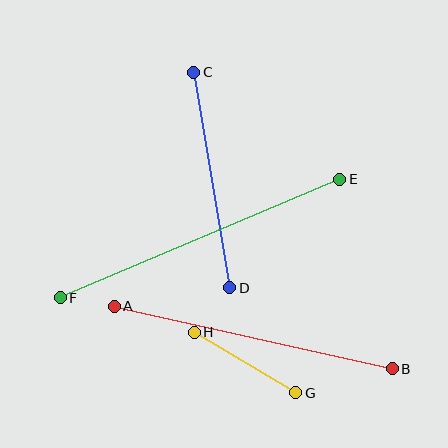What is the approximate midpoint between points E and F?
The midpoint is at approximately (200, 238) pixels.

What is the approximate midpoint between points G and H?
The midpoint is at approximately (245, 362) pixels.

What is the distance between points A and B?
The distance is approximately 285 pixels.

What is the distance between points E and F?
The distance is approximately 303 pixels.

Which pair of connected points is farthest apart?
Points E and F are farthest apart.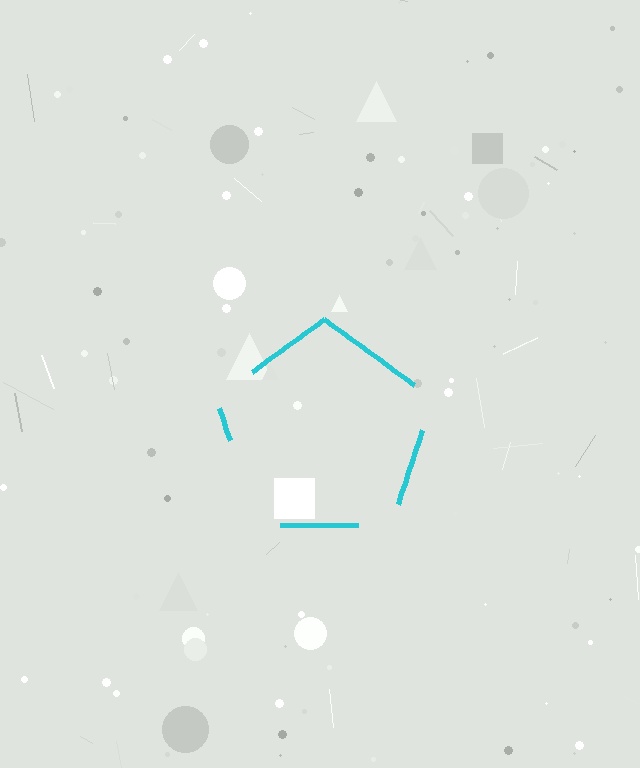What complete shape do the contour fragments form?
The contour fragments form a pentagon.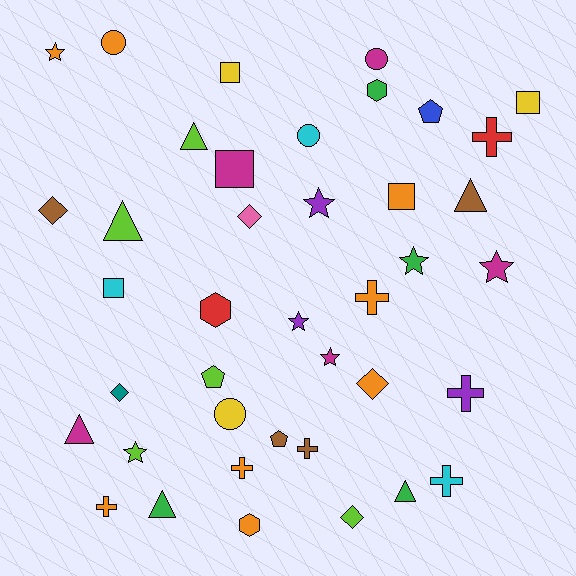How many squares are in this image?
There are 5 squares.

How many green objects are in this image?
There are 4 green objects.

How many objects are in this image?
There are 40 objects.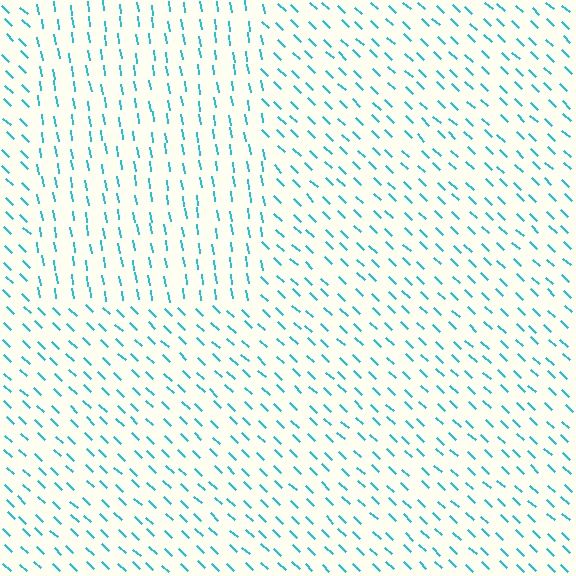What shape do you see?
I see a rectangle.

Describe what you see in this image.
The image is filled with small cyan line segments. A rectangle region in the image has lines oriented differently from the surrounding lines, creating a visible texture boundary.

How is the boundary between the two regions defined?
The boundary is defined purely by a change in line orientation (approximately 37 degrees difference). All lines are the same color and thickness.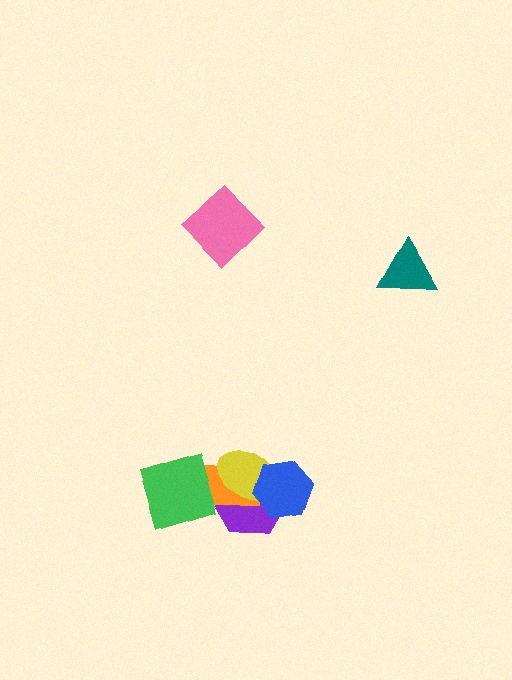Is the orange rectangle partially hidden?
Yes, it is partially covered by another shape.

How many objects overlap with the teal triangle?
0 objects overlap with the teal triangle.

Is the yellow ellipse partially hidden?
Yes, it is partially covered by another shape.